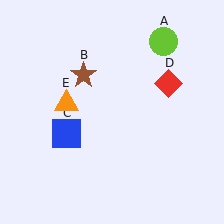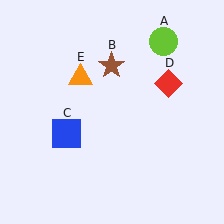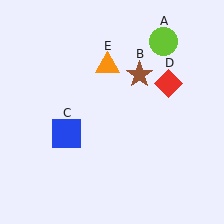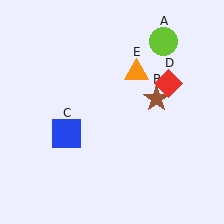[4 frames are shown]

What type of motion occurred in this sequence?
The brown star (object B), orange triangle (object E) rotated clockwise around the center of the scene.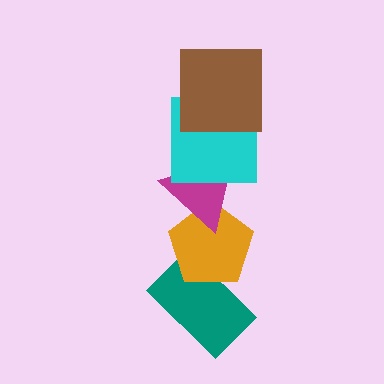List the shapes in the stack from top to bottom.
From top to bottom: the brown square, the cyan square, the magenta triangle, the orange pentagon, the teal rectangle.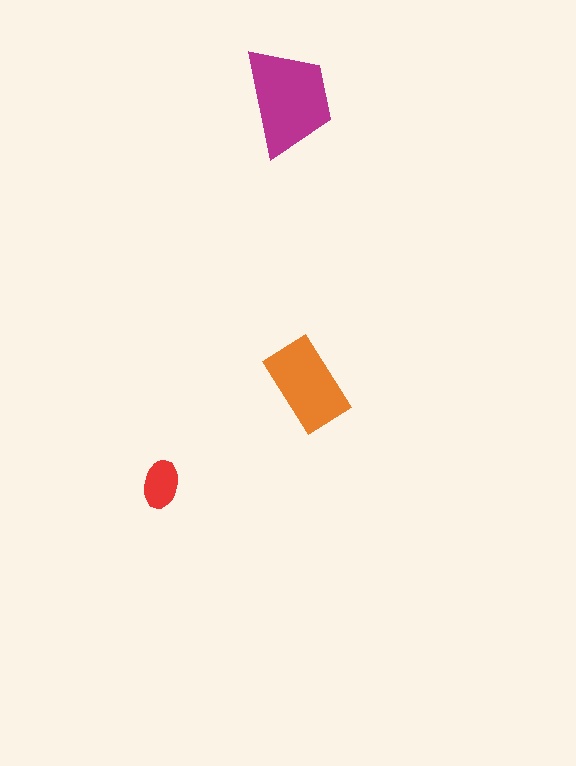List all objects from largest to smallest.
The magenta trapezoid, the orange rectangle, the red ellipse.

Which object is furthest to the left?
The red ellipse is leftmost.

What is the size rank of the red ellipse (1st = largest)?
3rd.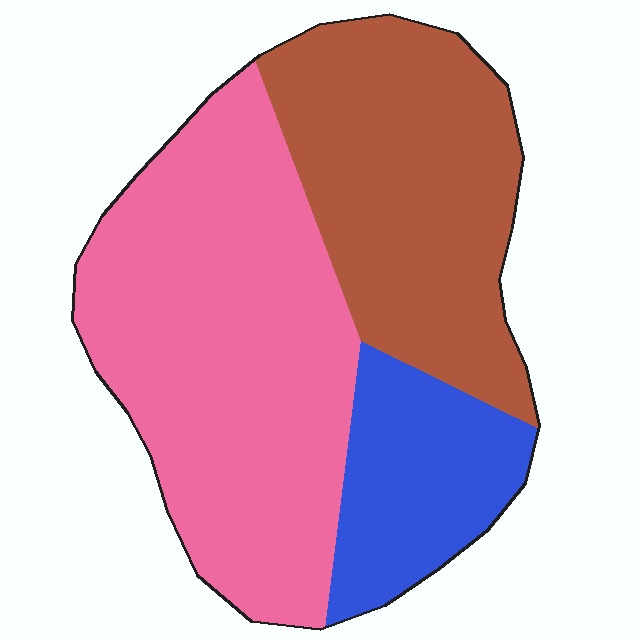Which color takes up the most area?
Pink, at roughly 50%.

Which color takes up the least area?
Blue, at roughly 15%.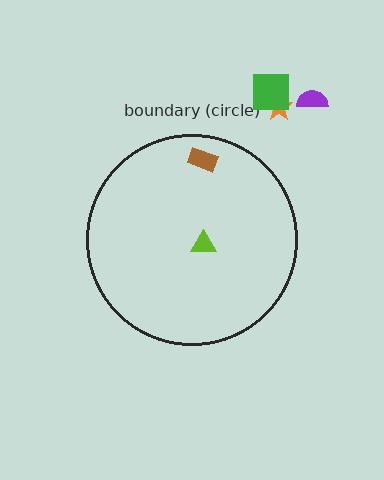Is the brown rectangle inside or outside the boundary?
Inside.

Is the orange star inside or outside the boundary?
Outside.